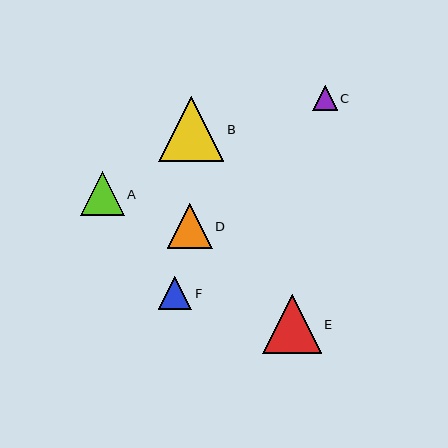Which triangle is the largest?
Triangle B is the largest with a size of approximately 65 pixels.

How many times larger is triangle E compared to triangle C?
Triangle E is approximately 2.4 times the size of triangle C.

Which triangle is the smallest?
Triangle C is the smallest with a size of approximately 25 pixels.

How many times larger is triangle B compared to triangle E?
Triangle B is approximately 1.1 times the size of triangle E.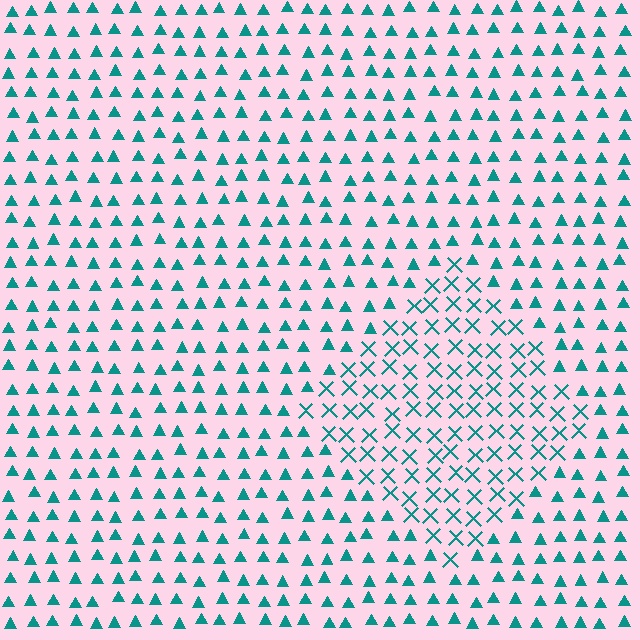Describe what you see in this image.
The image is filled with small teal elements arranged in a uniform grid. A diamond-shaped region contains X marks, while the surrounding area contains triangles. The boundary is defined purely by the change in element shape.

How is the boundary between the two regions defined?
The boundary is defined by a change in element shape: X marks inside vs. triangles outside. All elements share the same color and spacing.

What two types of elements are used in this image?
The image uses X marks inside the diamond region and triangles outside it.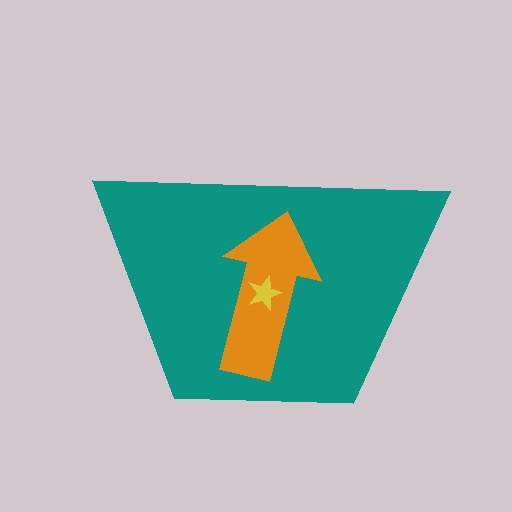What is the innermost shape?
The yellow star.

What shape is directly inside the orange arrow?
The yellow star.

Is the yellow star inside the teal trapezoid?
Yes.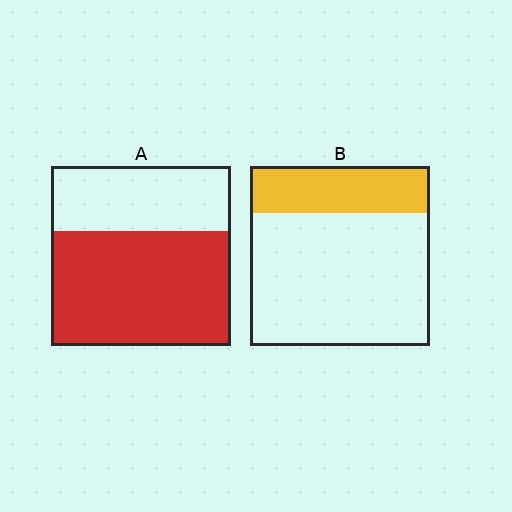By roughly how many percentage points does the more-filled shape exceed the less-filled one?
By roughly 40 percentage points (A over B).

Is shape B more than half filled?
No.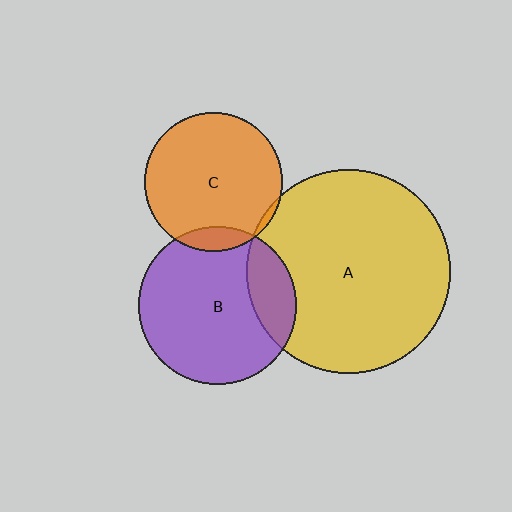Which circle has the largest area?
Circle A (yellow).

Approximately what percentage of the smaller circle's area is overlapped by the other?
Approximately 10%.